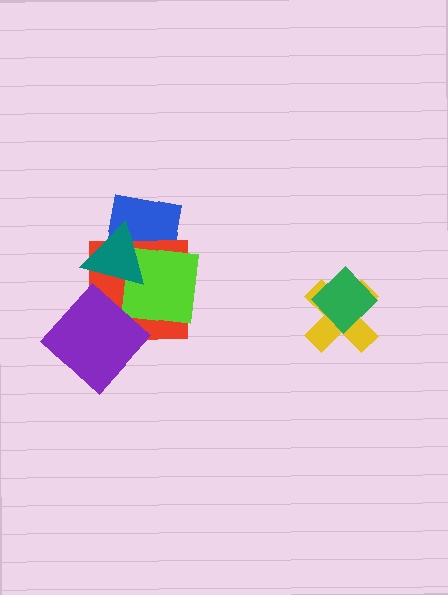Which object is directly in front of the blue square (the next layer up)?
The red square is directly in front of the blue square.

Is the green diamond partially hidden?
No, no other shape covers it.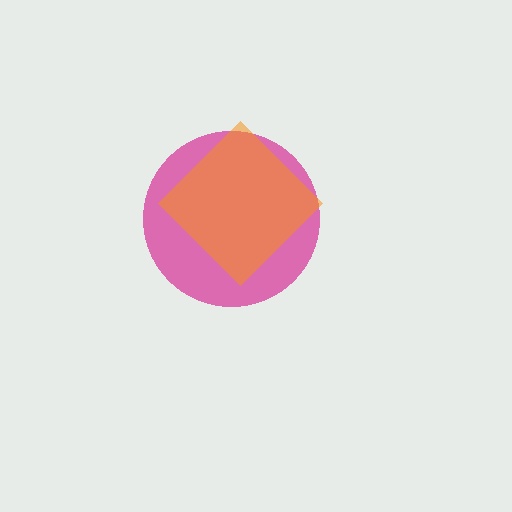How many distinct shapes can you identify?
There are 2 distinct shapes: a magenta circle, an orange diamond.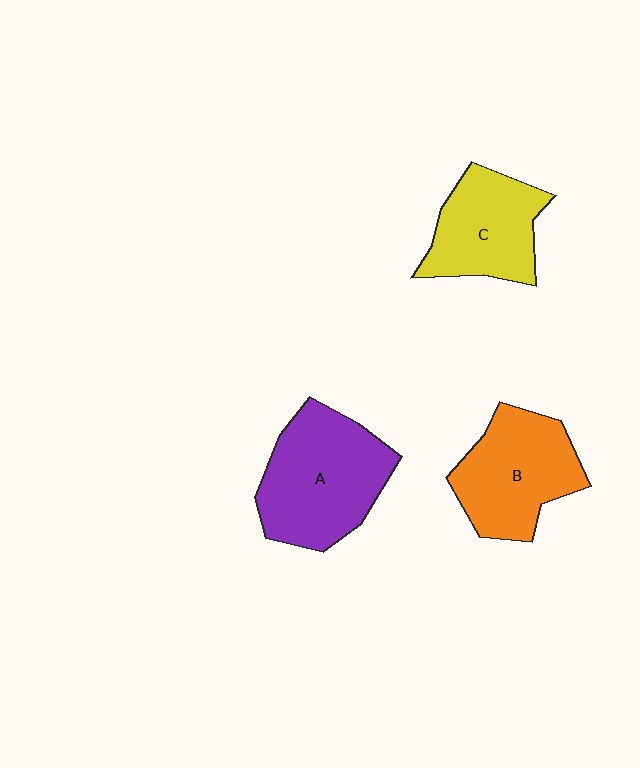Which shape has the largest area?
Shape A (purple).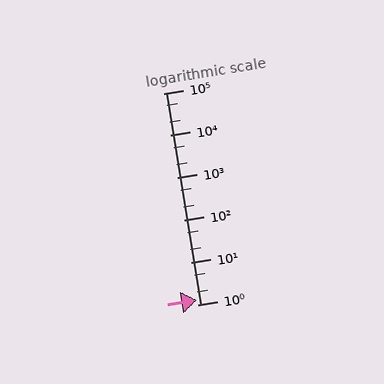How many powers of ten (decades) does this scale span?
The scale spans 5 decades, from 1 to 100000.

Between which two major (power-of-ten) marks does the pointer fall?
The pointer is between 1 and 10.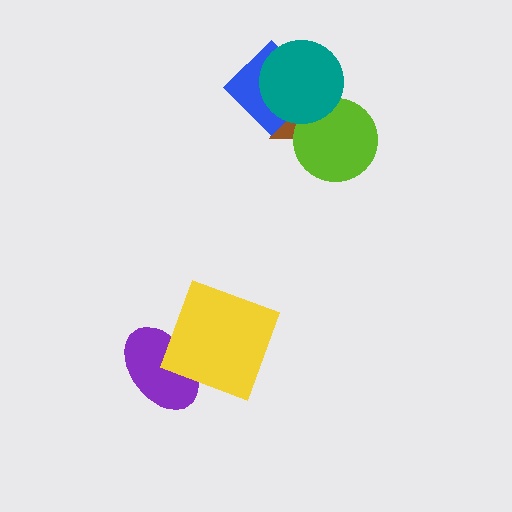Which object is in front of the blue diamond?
The teal circle is in front of the blue diamond.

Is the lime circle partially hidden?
Yes, it is partially covered by another shape.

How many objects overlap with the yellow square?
1 object overlaps with the yellow square.